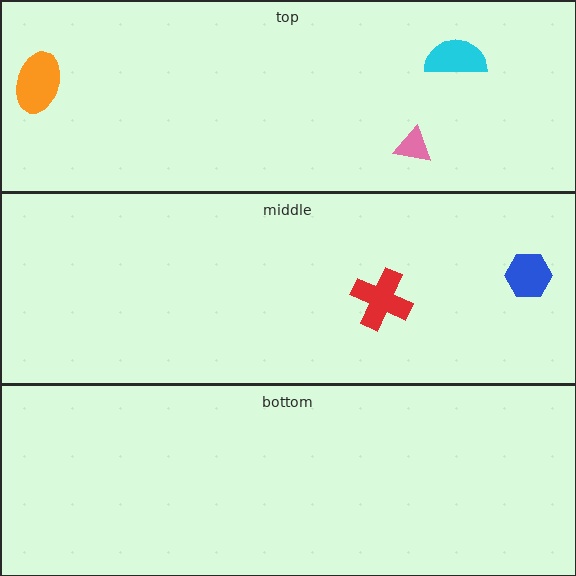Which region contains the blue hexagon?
The middle region.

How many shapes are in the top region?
3.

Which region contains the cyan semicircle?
The top region.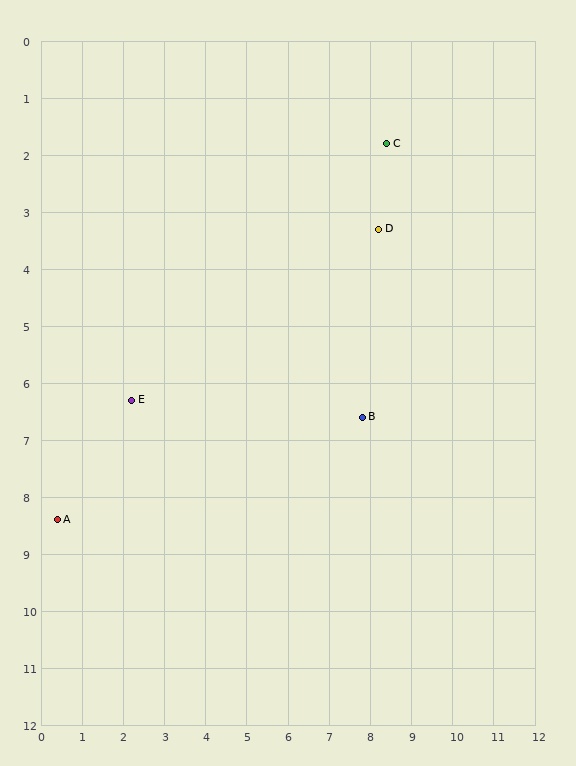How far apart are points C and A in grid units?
Points C and A are about 10.4 grid units apart.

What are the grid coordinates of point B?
Point B is at approximately (7.8, 6.6).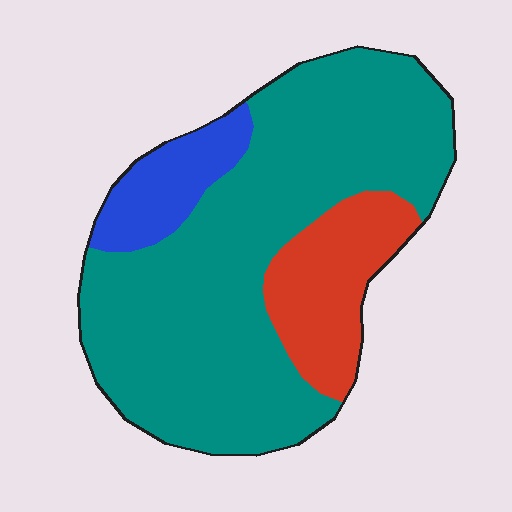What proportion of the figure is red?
Red takes up about one sixth (1/6) of the figure.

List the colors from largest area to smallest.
From largest to smallest: teal, red, blue.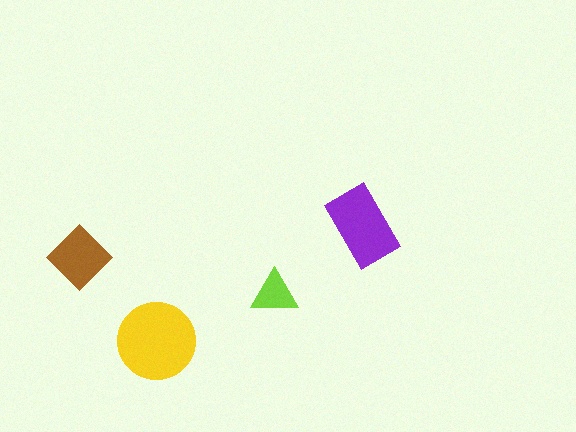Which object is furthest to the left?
The brown diamond is leftmost.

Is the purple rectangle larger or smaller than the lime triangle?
Larger.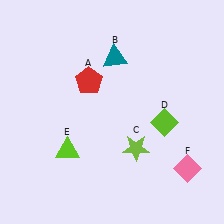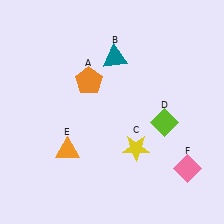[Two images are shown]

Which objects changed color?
A changed from red to orange. C changed from lime to yellow. E changed from lime to orange.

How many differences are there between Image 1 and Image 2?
There are 3 differences between the two images.